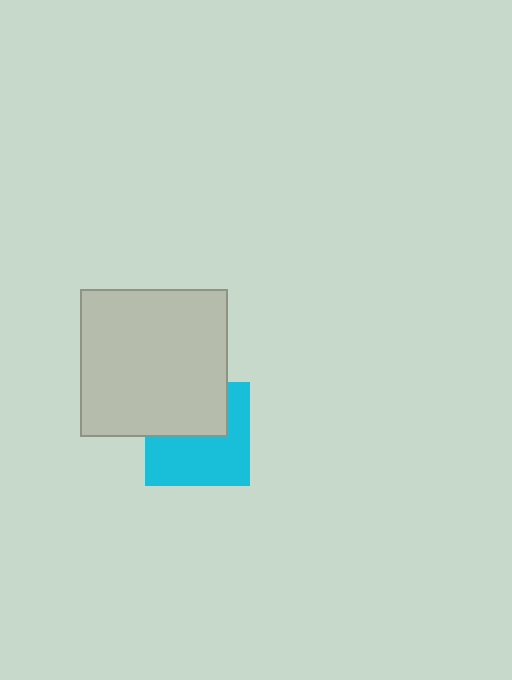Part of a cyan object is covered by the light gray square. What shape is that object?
It is a square.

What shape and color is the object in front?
The object in front is a light gray square.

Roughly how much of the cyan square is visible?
About half of it is visible (roughly 58%).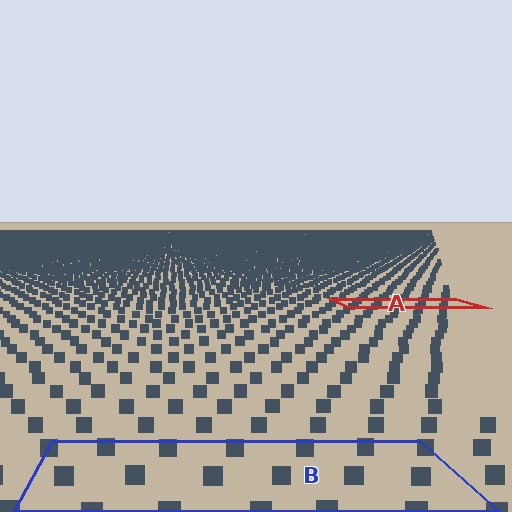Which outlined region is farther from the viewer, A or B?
Region A is farther from the viewer — the texture elements inside it appear smaller and more densely packed.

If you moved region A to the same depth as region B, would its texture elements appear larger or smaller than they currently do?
They would appear larger. At a closer depth, the same texture elements are projected at a bigger on-screen size.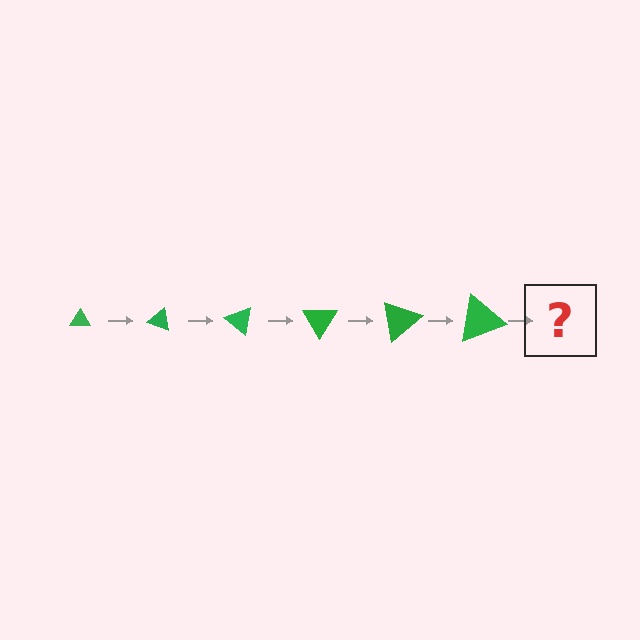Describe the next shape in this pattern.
It should be a triangle, larger than the previous one and rotated 120 degrees from the start.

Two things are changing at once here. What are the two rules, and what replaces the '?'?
The two rules are that the triangle grows larger each step and it rotates 20 degrees each step. The '?' should be a triangle, larger than the previous one and rotated 120 degrees from the start.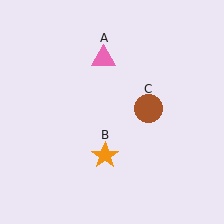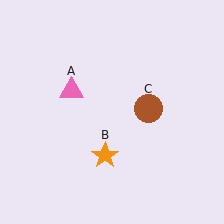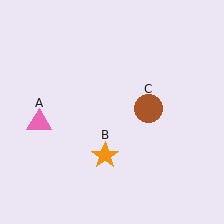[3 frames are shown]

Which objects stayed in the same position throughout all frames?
Orange star (object B) and brown circle (object C) remained stationary.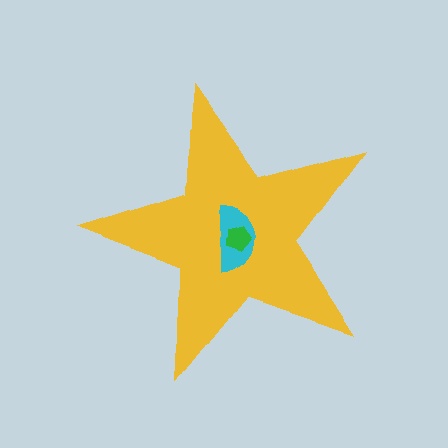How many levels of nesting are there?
3.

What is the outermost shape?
The yellow star.